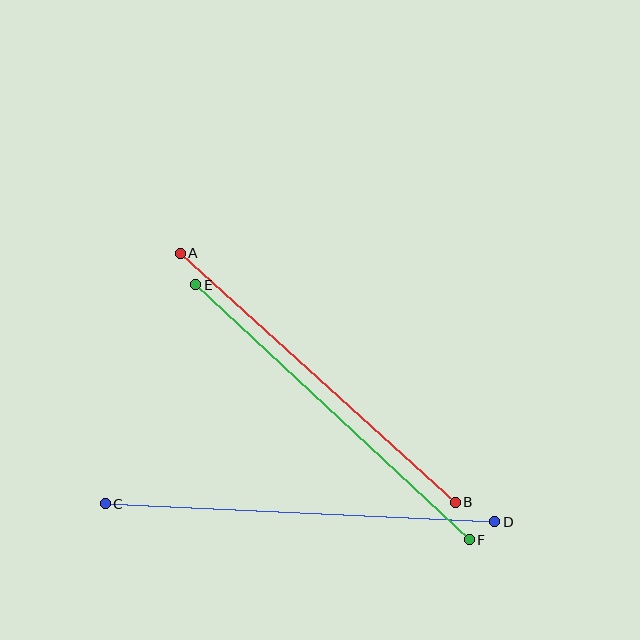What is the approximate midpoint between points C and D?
The midpoint is at approximately (300, 513) pixels.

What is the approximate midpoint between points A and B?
The midpoint is at approximately (318, 378) pixels.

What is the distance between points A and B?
The distance is approximately 371 pixels.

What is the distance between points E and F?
The distance is approximately 374 pixels.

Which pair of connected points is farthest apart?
Points C and D are farthest apart.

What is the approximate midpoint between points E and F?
The midpoint is at approximately (333, 412) pixels.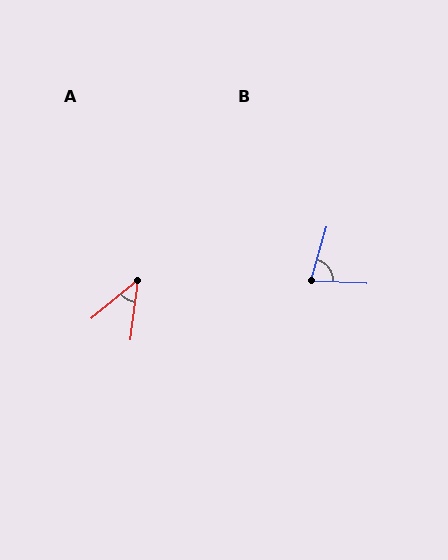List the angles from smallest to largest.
A (44°), B (76°).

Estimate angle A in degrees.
Approximately 44 degrees.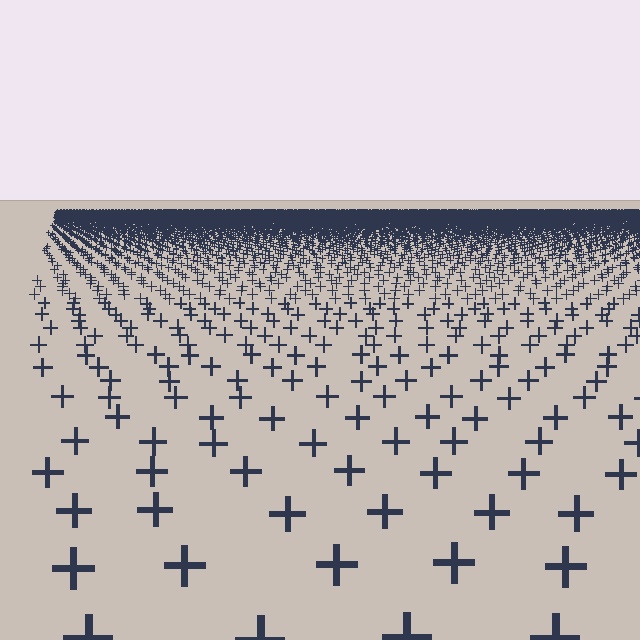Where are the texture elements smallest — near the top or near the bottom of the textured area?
Near the top.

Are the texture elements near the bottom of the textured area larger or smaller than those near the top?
Larger. Near the bottom, elements are closer to the viewer and appear at a bigger on-screen size.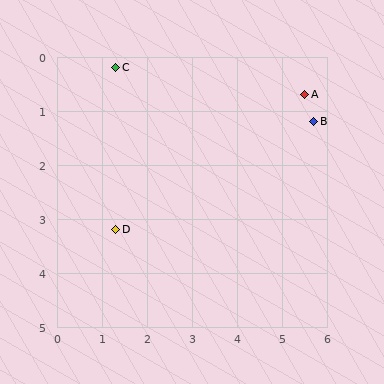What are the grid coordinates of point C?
Point C is at approximately (1.3, 0.2).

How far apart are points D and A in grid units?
Points D and A are about 4.9 grid units apart.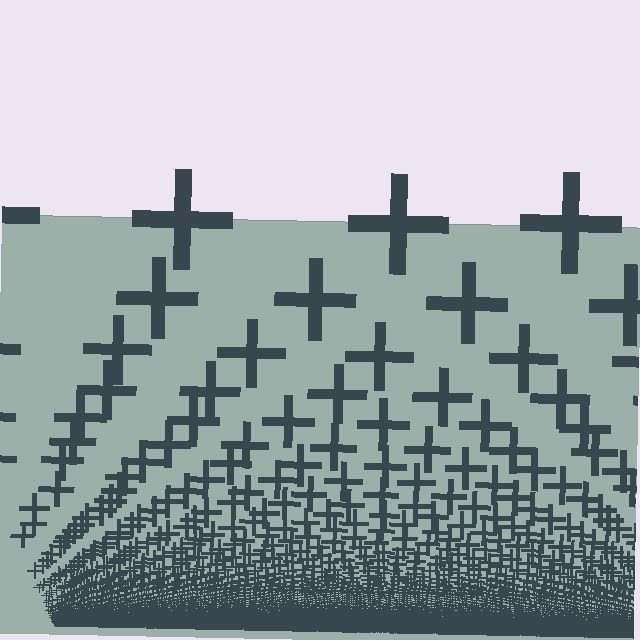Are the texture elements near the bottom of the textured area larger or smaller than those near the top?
Smaller. The gradient is inverted — elements near the bottom are smaller and denser.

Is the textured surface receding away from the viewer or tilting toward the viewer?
The surface appears to tilt toward the viewer. Texture elements get larger and sparser toward the top.